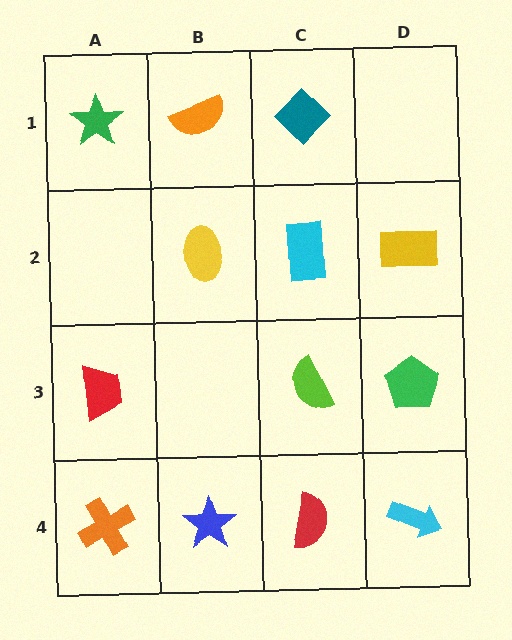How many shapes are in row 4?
4 shapes.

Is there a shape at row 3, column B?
No, that cell is empty.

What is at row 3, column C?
A lime semicircle.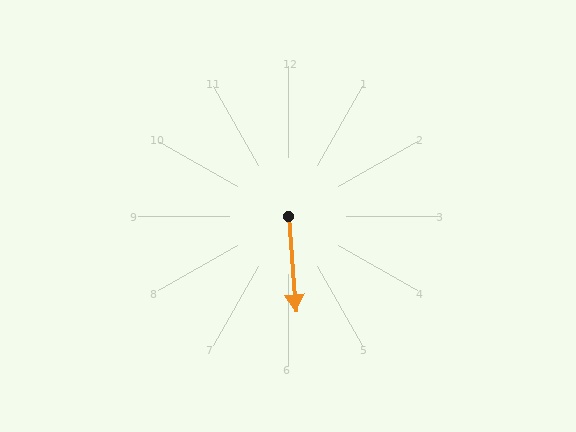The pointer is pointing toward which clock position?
Roughly 6 o'clock.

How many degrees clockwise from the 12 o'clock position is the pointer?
Approximately 175 degrees.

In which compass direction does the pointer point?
South.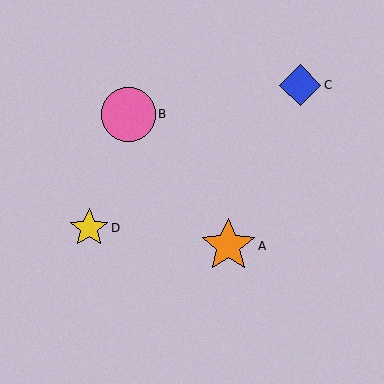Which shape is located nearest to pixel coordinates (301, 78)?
The blue diamond (labeled C) at (300, 85) is nearest to that location.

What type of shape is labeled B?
Shape B is a pink circle.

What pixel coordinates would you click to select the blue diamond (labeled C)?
Click at (300, 85) to select the blue diamond C.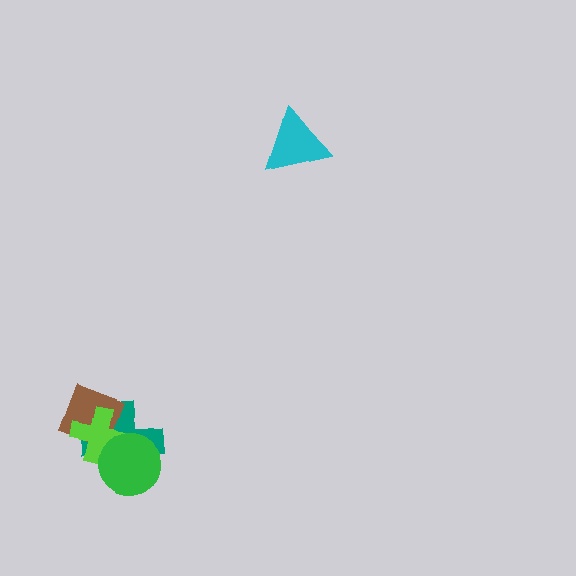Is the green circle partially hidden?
No, no other shape covers it.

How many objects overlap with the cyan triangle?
0 objects overlap with the cyan triangle.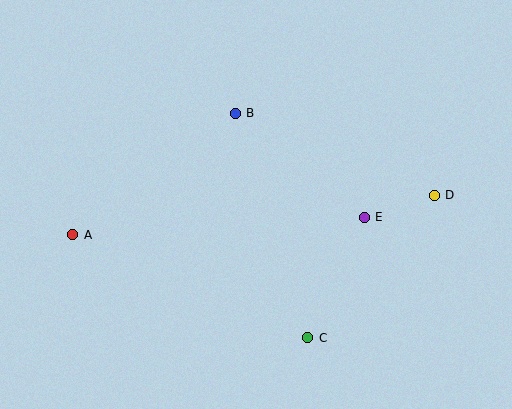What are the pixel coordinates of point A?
Point A is at (73, 235).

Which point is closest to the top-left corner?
Point A is closest to the top-left corner.